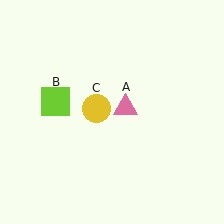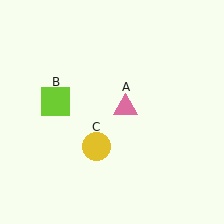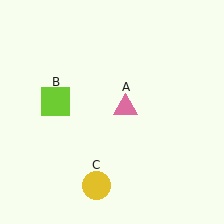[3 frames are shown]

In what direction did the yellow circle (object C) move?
The yellow circle (object C) moved down.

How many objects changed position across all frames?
1 object changed position: yellow circle (object C).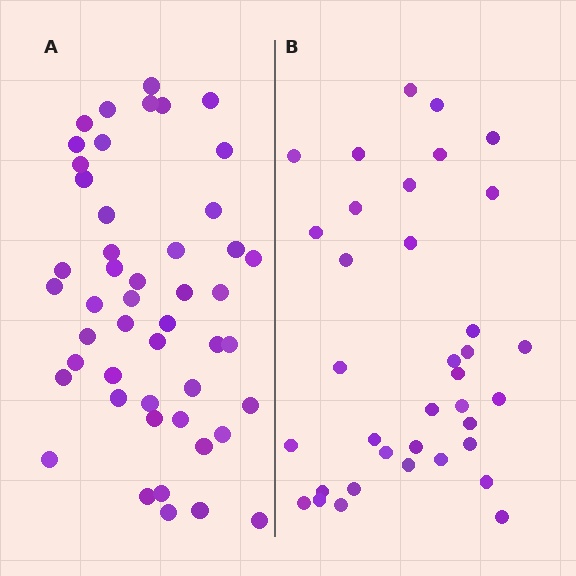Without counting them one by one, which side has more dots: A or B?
Region A (the left region) has more dots.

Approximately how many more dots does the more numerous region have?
Region A has roughly 12 or so more dots than region B.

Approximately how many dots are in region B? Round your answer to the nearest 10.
About 40 dots. (The exact count is 36, which rounds to 40.)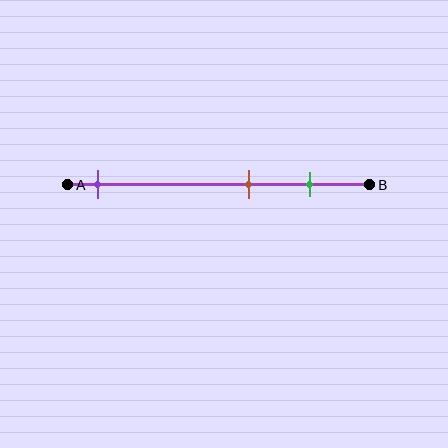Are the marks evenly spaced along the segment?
No, the marks are not evenly spaced.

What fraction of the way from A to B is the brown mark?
The brown mark is approximately 60% (0.6) of the way from A to B.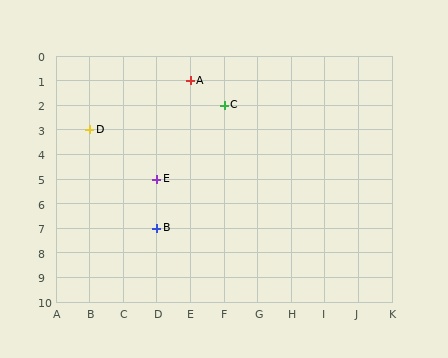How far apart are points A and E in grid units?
Points A and E are 1 column and 4 rows apart (about 4.1 grid units diagonally).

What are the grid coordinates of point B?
Point B is at grid coordinates (D, 7).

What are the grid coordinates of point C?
Point C is at grid coordinates (F, 2).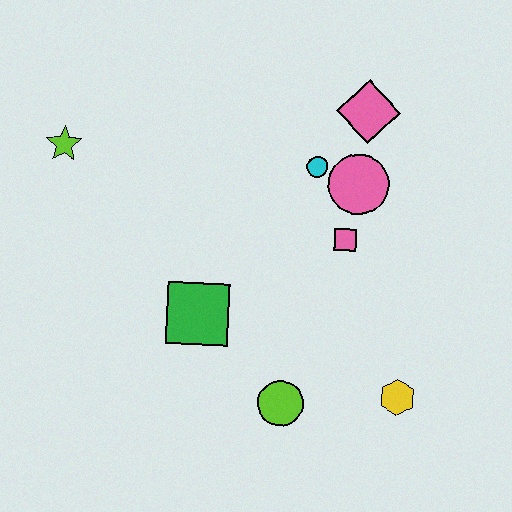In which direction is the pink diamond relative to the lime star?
The pink diamond is to the right of the lime star.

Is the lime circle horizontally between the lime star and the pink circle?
Yes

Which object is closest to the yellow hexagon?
The lime circle is closest to the yellow hexagon.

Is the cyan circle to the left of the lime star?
No